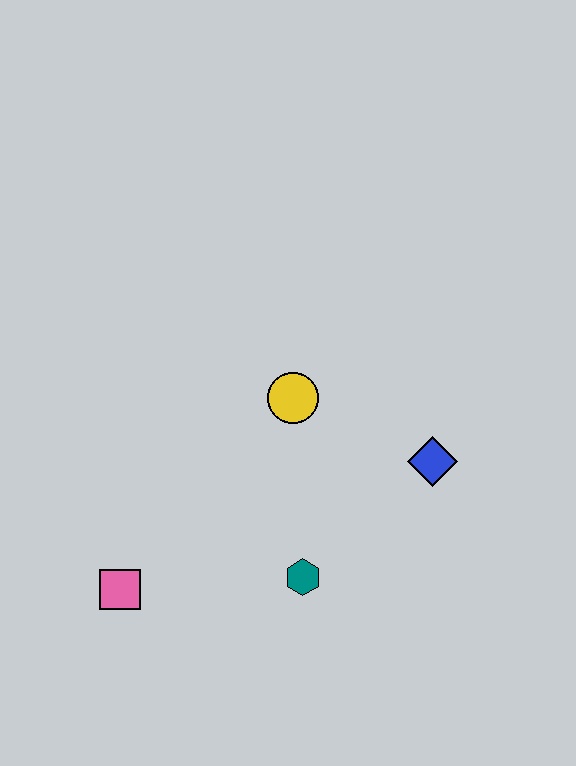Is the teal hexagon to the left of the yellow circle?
No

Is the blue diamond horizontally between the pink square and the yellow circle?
No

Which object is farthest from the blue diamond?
The pink square is farthest from the blue diamond.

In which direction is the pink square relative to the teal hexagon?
The pink square is to the left of the teal hexagon.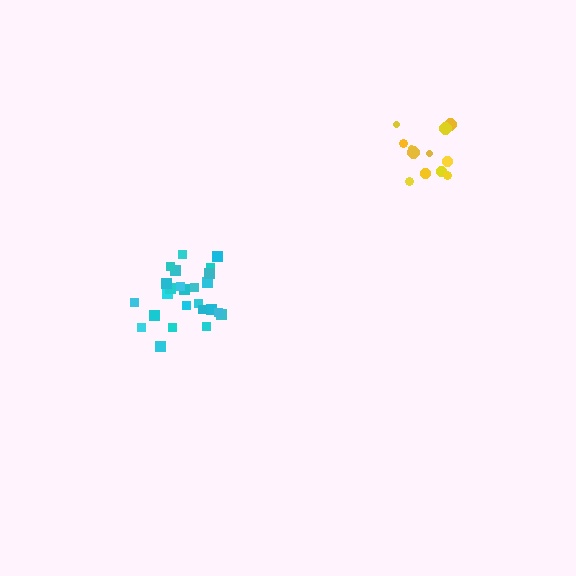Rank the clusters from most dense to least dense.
cyan, yellow.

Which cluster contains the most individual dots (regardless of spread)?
Cyan (25).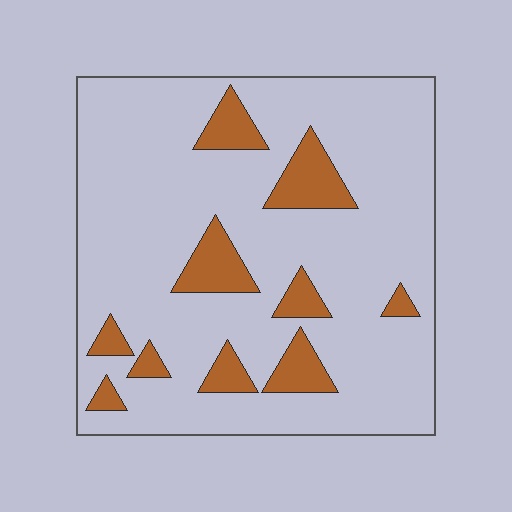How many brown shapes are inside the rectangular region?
10.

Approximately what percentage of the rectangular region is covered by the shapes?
Approximately 15%.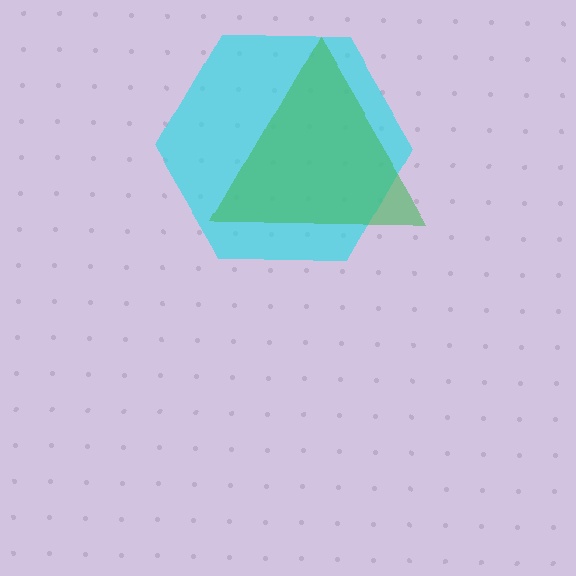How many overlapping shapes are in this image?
There are 2 overlapping shapes in the image.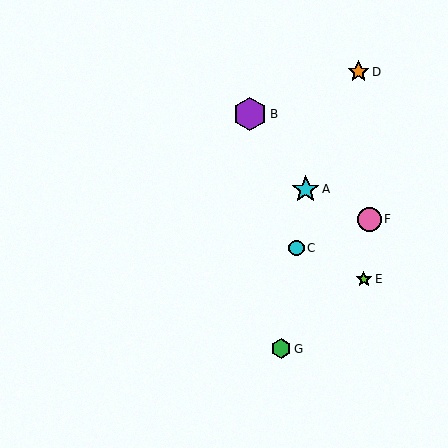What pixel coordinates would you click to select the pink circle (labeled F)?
Click at (370, 219) to select the pink circle F.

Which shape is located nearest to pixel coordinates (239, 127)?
The purple hexagon (labeled B) at (250, 114) is nearest to that location.